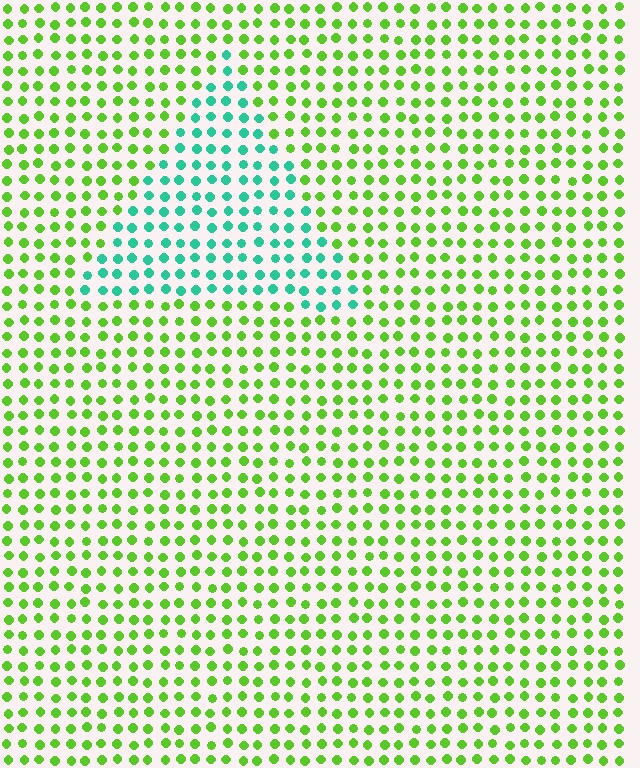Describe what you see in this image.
The image is filled with small lime elements in a uniform arrangement. A triangle-shaped region is visible where the elements are tinted to a slightly different hue, forming a subtle color boundary.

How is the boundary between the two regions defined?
The boundary is defined purely by a slight shift in hue (about 60 degrees). Spacing, size, and orientation are identical on both sides.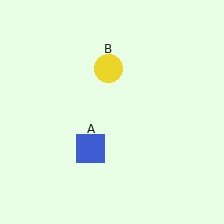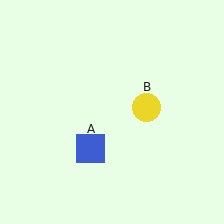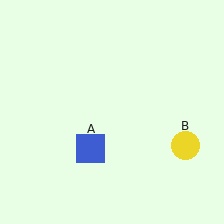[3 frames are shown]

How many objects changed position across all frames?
1 object changed position: yellow circle (object B).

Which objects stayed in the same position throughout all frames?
Blue square (object A) remained stationary.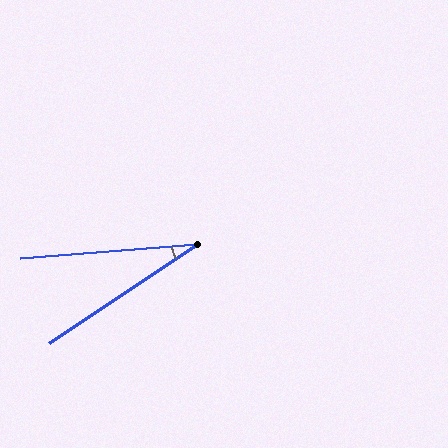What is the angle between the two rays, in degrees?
Approximately 29 degrees.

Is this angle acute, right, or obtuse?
It is acute.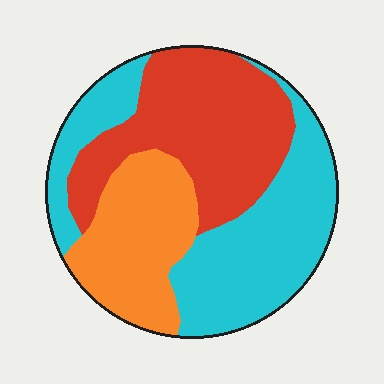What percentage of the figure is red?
Red takes up about one third (1/3) of the figure.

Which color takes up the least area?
Orange, at roughly 25%.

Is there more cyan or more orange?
Cyan.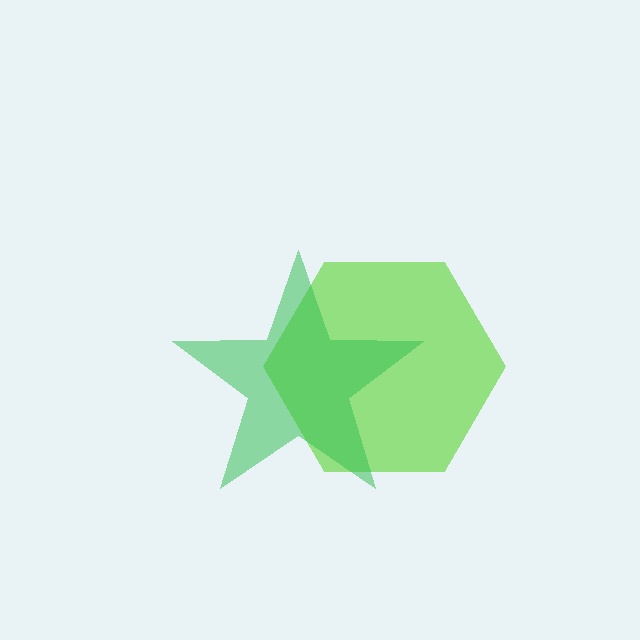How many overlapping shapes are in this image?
There are 2 overlapping shapes in the image.